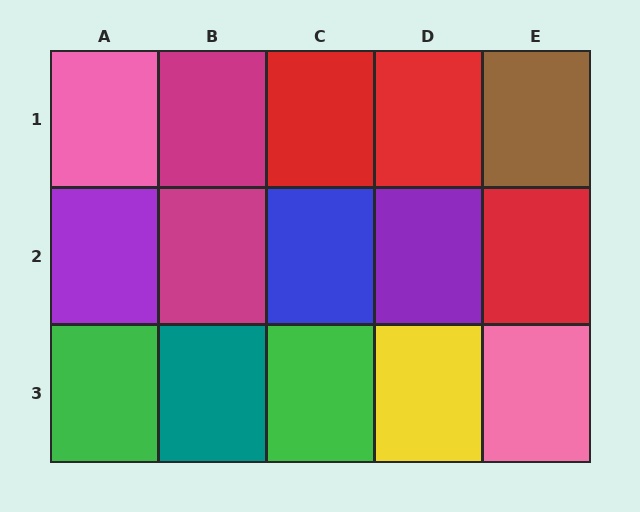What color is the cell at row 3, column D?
Yellow.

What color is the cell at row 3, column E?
Pink.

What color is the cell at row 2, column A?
Purple.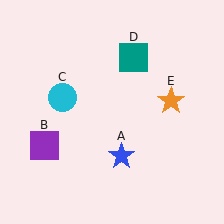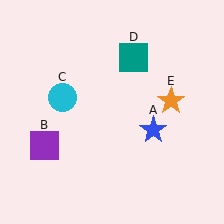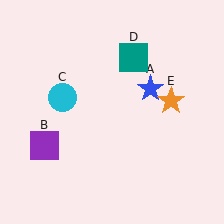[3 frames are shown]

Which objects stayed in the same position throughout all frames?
Purple square (object B) and cyan circle (object C) and teal square (object D) and orange star (object E) remained stationary.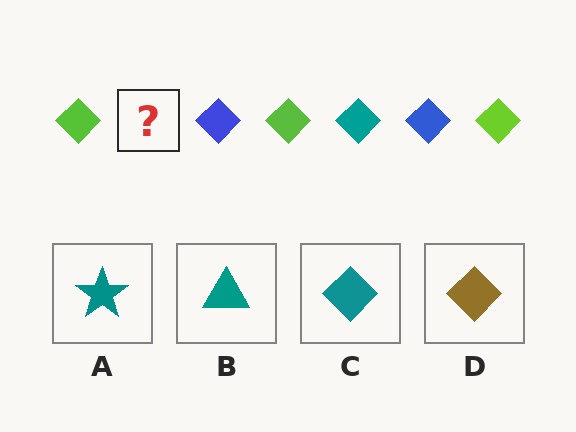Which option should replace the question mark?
Option C.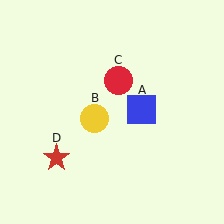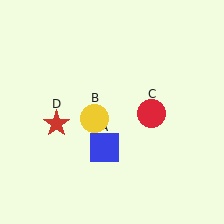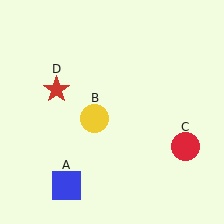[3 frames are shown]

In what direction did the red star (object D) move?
The red star (object D) moved up.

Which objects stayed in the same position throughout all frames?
Yellow circle (object B) remained stationary.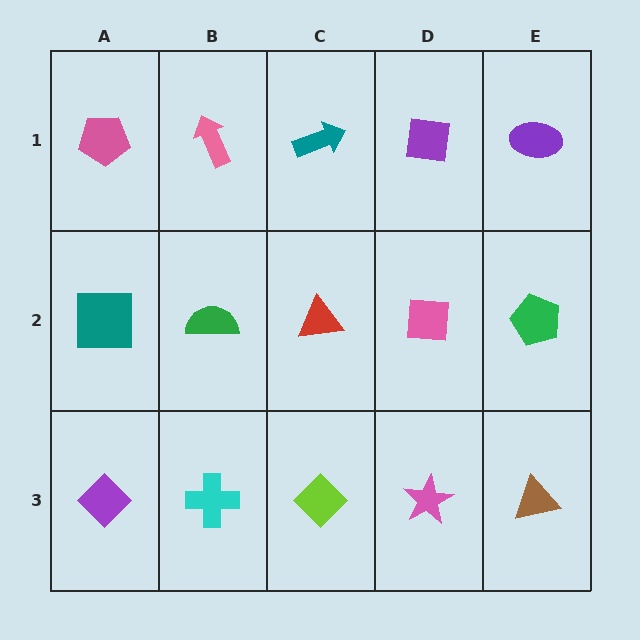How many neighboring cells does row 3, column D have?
3.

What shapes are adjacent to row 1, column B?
A green semicircle (row 2, column B), a pink pentagon (row 1, column A), a teal arrow (row 1, column C).